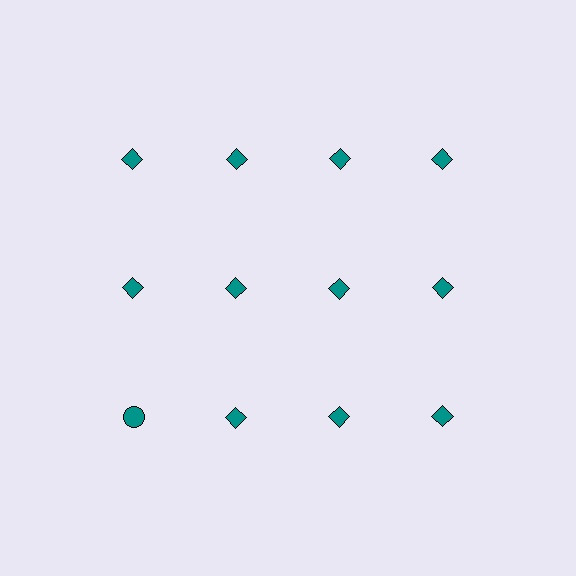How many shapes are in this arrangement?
There are 12 shapes arranged in a grid pattern.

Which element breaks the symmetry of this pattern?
The teal circle in the third row, leftmost column breaks the symmetry. All other shapes are teal diamonds.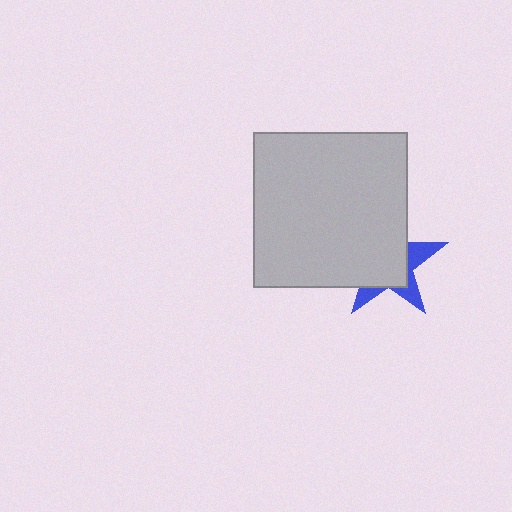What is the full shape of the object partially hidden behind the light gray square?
The partially hidden object is a blue star.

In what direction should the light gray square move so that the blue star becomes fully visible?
The light gray square should move toward the upper-left. That is the shortest direction to clear the overlap and leave the blue star fully visible.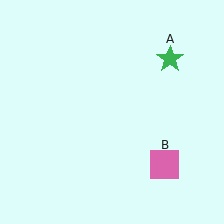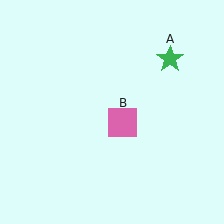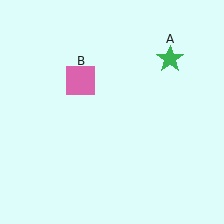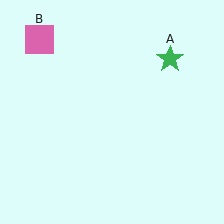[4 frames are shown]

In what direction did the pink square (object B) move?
The pink square (object B) moved up and to the left.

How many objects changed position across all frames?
1 object changed position: pink square (object B).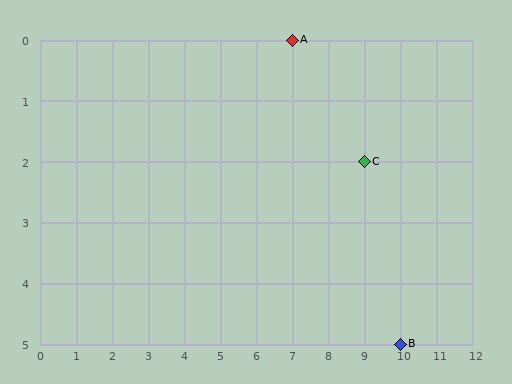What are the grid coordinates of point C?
Point C is at grid coordinates (9, 2).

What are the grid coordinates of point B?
Point B is at grid coordinates (10, 5).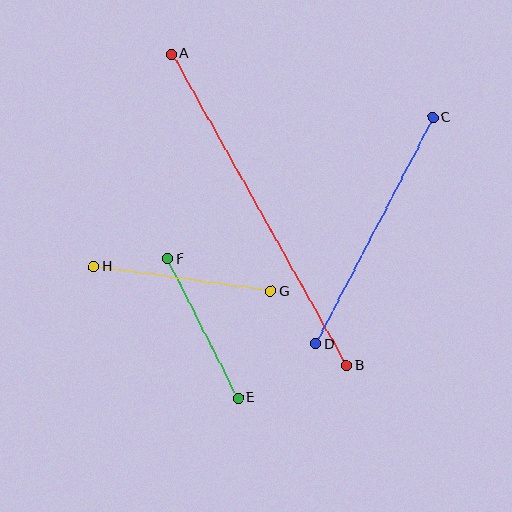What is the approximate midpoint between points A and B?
The midpoint is at approximately (259, 209) pixels.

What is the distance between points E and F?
The distance is approximately 156 pixels.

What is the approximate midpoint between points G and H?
The midpoint is at approximately (183, 279) pixels.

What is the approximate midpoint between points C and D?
The midpoint is at approximately (374, 230) pixels.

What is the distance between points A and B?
The distance is approximately 357 pixels.